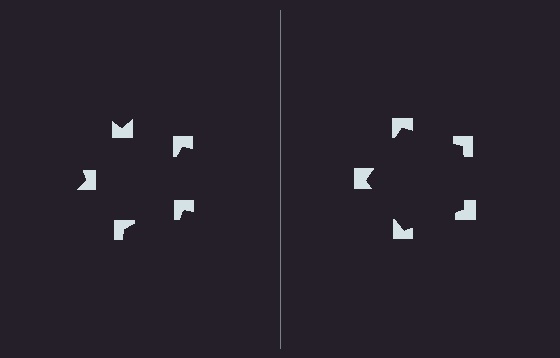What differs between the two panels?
The notched squares are positioned identically on both sides; only the wedge orientations differ. On the right they align to a pentagon; on the left they are misaligned.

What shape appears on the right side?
An illusory pentagon.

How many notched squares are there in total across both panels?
10 — 5 on each side.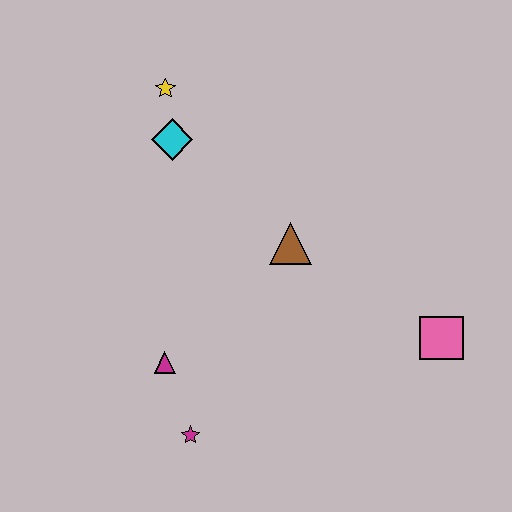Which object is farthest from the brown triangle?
The magenta star is farthest from the brown triangle.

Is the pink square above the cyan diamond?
No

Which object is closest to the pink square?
The brown triangle is closest to the pink square.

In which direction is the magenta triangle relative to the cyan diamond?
The magenta triangle is below the cyan diamond.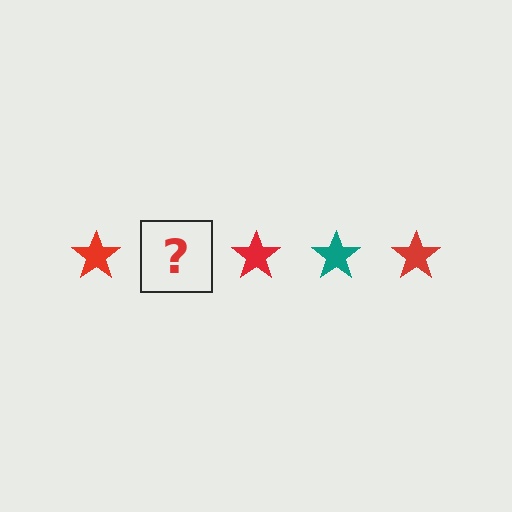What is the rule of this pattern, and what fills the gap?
The rule is that the pattern cycles through red, teal stars. The gap should be filled with a teal star.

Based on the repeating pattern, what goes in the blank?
The blank should be a teal star.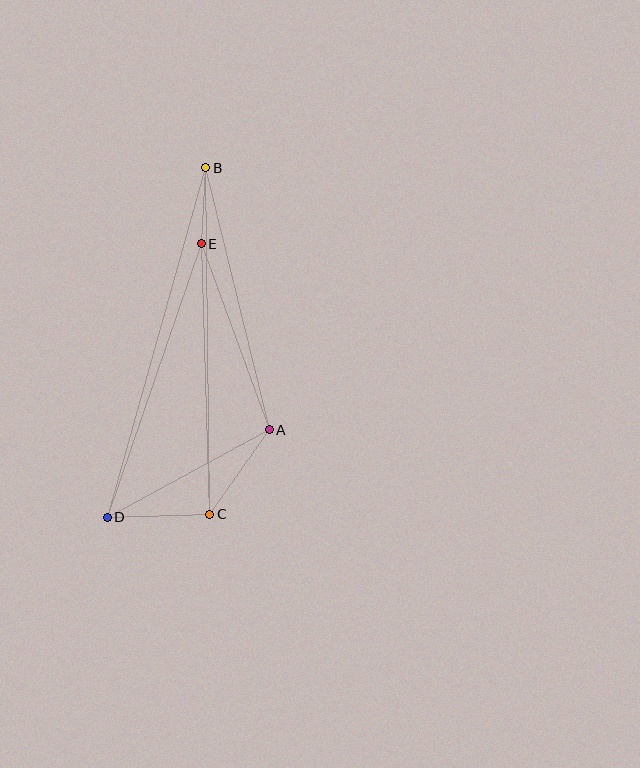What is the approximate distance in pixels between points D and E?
The distance between D and E is approximately 289 pixels.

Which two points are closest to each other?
Points B and E are closest to each other.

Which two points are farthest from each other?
Points B and D are farthest from each other.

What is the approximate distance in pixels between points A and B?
The distance between A and B is approximately 270 pixels.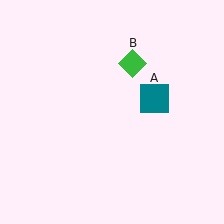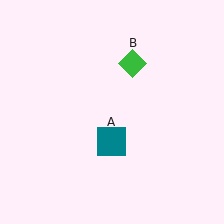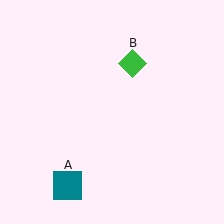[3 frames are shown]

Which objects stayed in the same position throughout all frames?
Green diamond (object B) remained stationary.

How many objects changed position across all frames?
1 object changed position: teal square (object A).